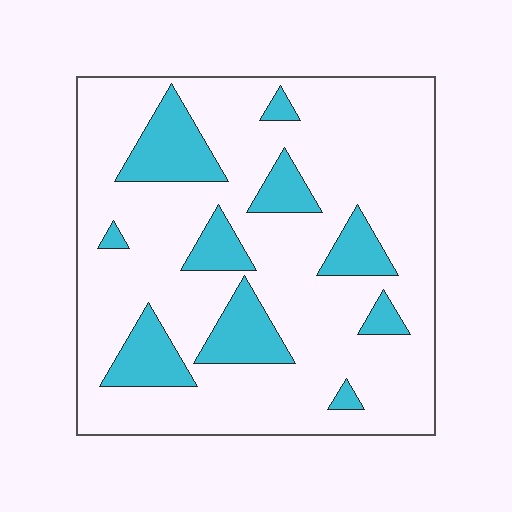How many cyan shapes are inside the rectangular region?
10.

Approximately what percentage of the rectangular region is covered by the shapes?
Approximately 20%.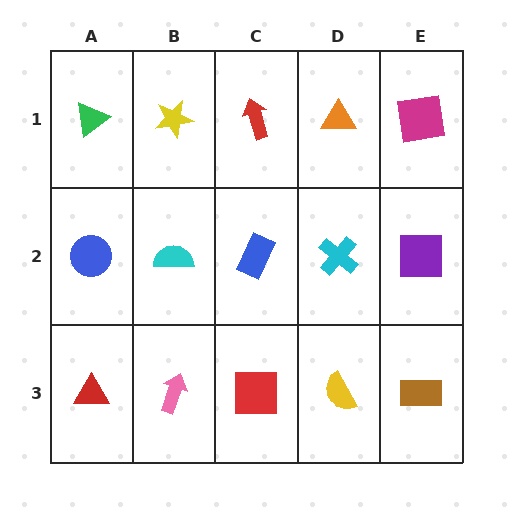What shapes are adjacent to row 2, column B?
A yellow star (row 1, column B), a pink arrow (row 3, column B), a blue circle (row 2, column A), a blue rectangle (row 2, column C).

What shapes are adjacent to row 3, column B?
A cyan semicircle (row 2, column B), a red triangle (row 3, column A), a red square (row 3, column C).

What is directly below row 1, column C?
A blue rectangle.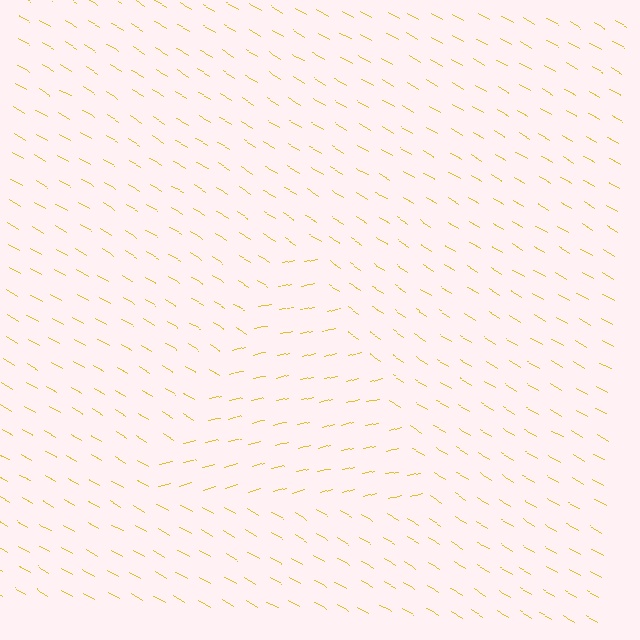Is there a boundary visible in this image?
Yes, there is a texture boundary formed by a change in line orientation.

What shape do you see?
I see a triangle.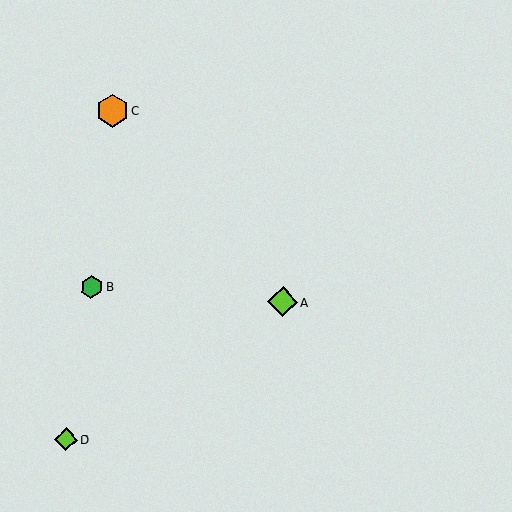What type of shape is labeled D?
Shape D is a lime diamond.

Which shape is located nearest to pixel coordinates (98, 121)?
The orange hexagon (labeled C) at (112, 111) is nearest to that location.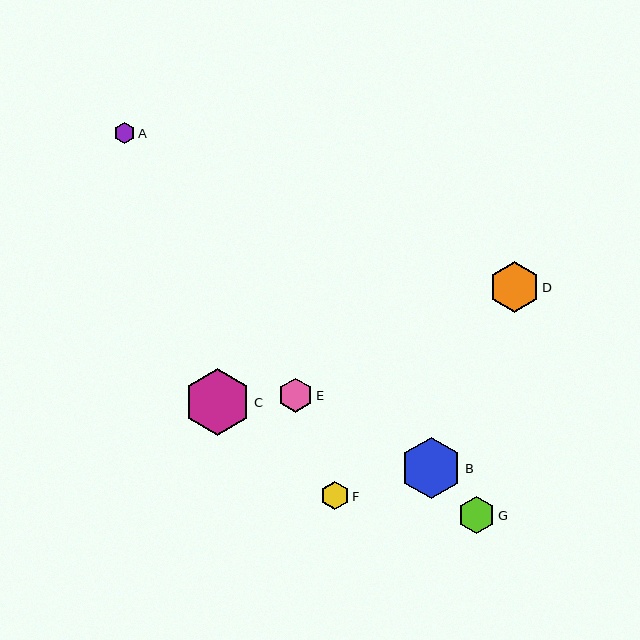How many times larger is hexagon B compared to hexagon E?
Hexagon B is approximately 1.8 times the size of hexagon E.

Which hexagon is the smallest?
Hexagon A is the smallest with a size of approximately 21 pixels.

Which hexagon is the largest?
Hexagon C is the largest with a size of approximately 67 pixels.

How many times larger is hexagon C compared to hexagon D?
Hexagon C is approximately 1.3 times the size of hexagon D.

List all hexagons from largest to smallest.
From largest to smallest: C, B, D, G, E, F, A.